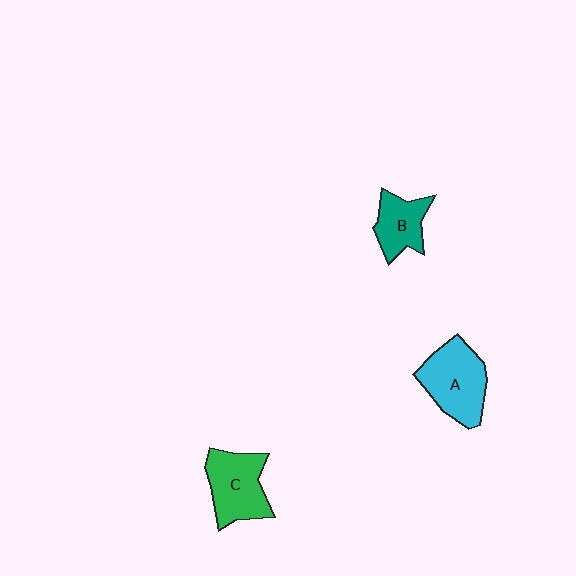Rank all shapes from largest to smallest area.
From largest to smallest: A (cyan), C (green), B (teal).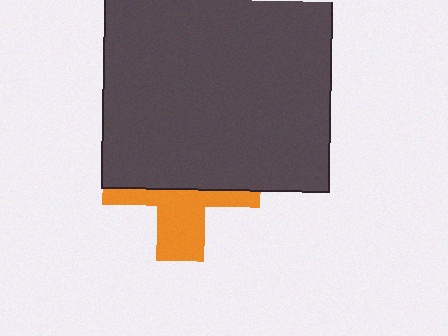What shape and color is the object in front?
The object in front is a dark gray square.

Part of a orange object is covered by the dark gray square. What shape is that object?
It is a cross.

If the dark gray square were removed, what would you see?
You would see the complete orange cross.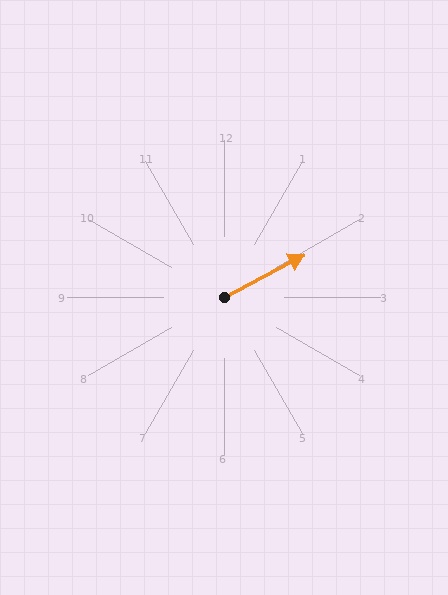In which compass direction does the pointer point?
Northeast.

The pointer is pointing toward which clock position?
Roughly 2 o'clock.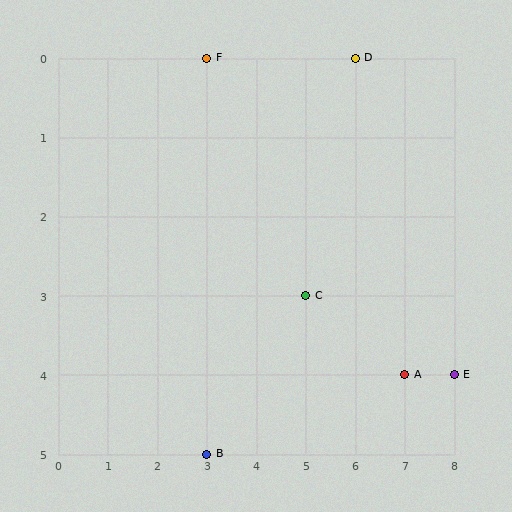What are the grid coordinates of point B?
Point B is at grid coordinates (3, 5).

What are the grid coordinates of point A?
Point A is at grid coordinates (7, 4).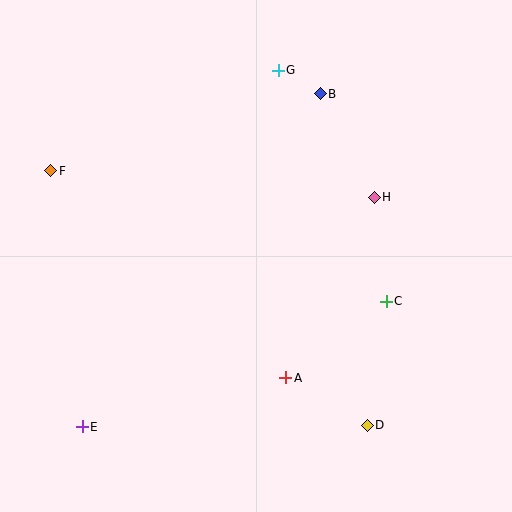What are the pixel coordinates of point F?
Point F is at (51, 171).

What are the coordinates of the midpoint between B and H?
The midpoint between B and H is at (347, 146).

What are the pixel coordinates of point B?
Point B is at (320, 94).